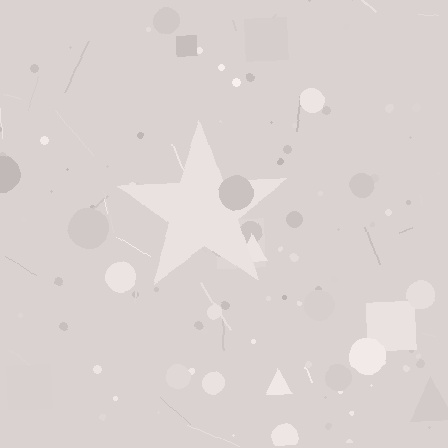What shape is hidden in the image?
A star is hidden in the image.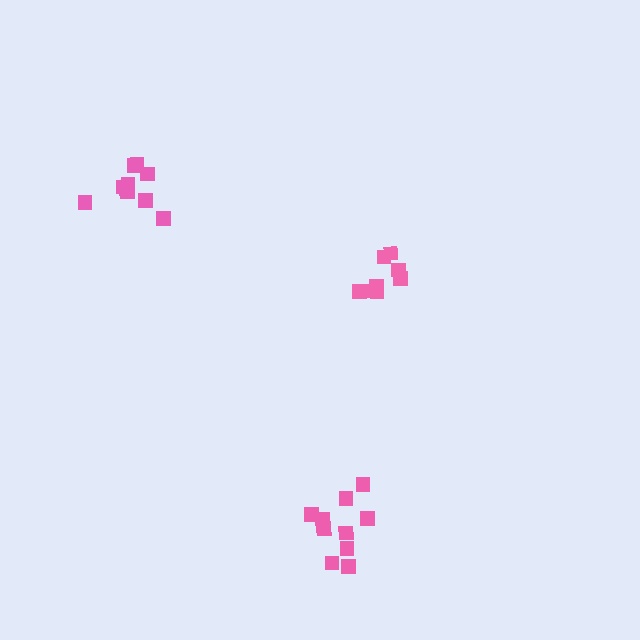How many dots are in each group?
Group 1: 8 dots, Group 2: 10 dots, Group 3: 10 dots (28 total).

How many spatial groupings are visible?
There are 3 spatial groupings.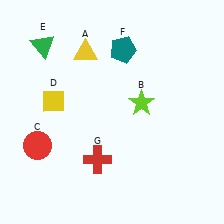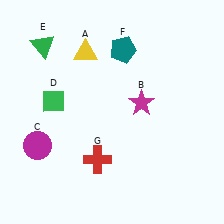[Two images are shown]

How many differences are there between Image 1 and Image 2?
There are 3 differences between the two images.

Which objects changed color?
B changed from lime to magenta. C changed from red to magenta. D changed from yellow to green.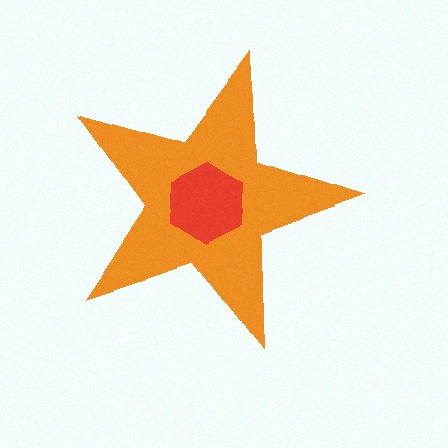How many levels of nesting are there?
2.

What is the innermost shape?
The red hexagon.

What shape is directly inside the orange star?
The red hexagon.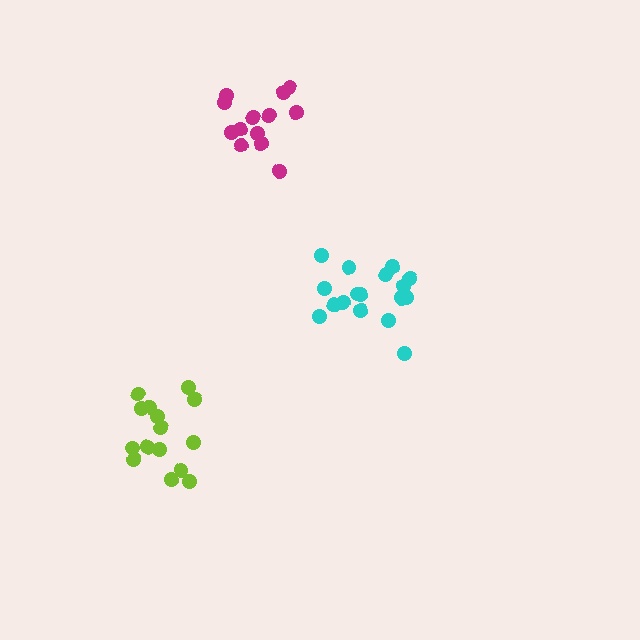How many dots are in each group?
Group 1: 17 dots, Group 2: 15 dots, Group 3: 13 dots (45 total).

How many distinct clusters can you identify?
There are 3 distinct clusters.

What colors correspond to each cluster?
The clusters are colored: cyan, lime, magenta.